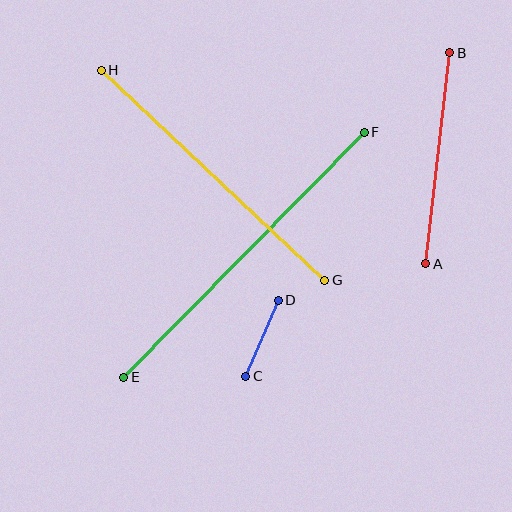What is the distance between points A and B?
The distance is approximately 213 pixels.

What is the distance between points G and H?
The distance is approximately 307 pixels.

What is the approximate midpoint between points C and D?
The midpoint is at approximately (262, 338) pixels.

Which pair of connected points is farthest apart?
Points E and F are farthest apart.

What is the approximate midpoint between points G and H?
The midpoint is at approximately (213, 175) pixels.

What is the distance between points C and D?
The distance is approximately 82 pixels.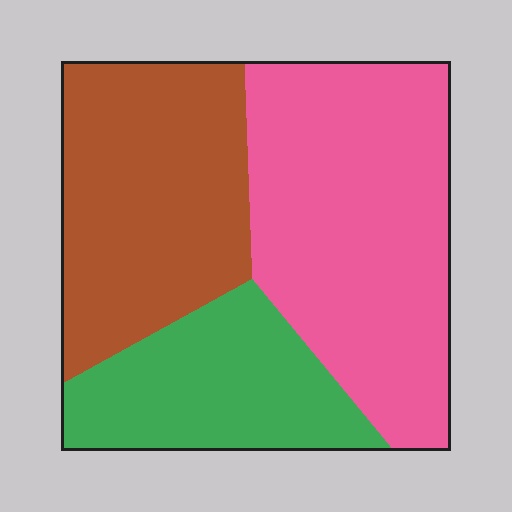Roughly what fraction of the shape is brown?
Brown covers around 35% of the shape.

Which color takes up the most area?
Pink, at roughly 45%.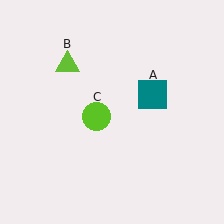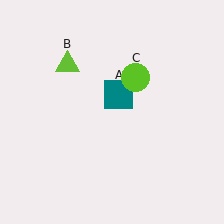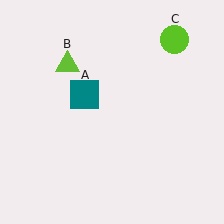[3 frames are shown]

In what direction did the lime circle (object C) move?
The lime circle (object C) moved up and to the right.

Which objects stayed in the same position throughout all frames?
Lime triangle (object B) remained stationary.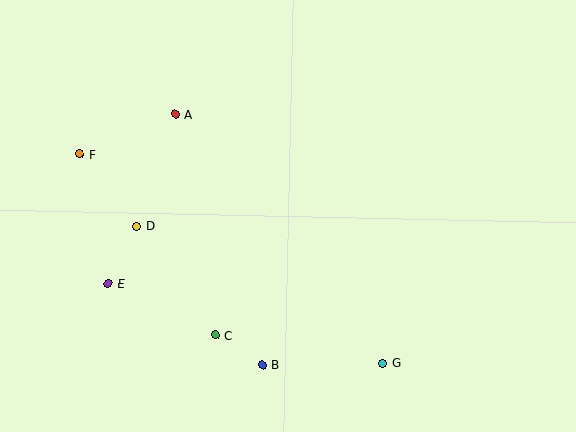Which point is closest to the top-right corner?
Point G is closest to the top-right corner.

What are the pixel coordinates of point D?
Point D is at (136, 226).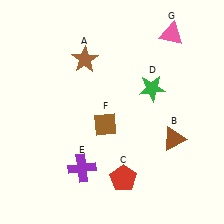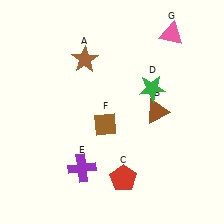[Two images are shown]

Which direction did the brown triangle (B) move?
The brown triangle (B) moved up.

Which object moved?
The brown triangle (B) moved up.